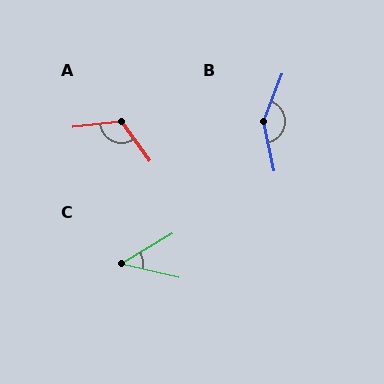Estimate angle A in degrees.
Approximately 119 degrees.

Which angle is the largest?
B, at approximately 147 degrees.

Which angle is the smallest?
C, at approximately 44 degrees.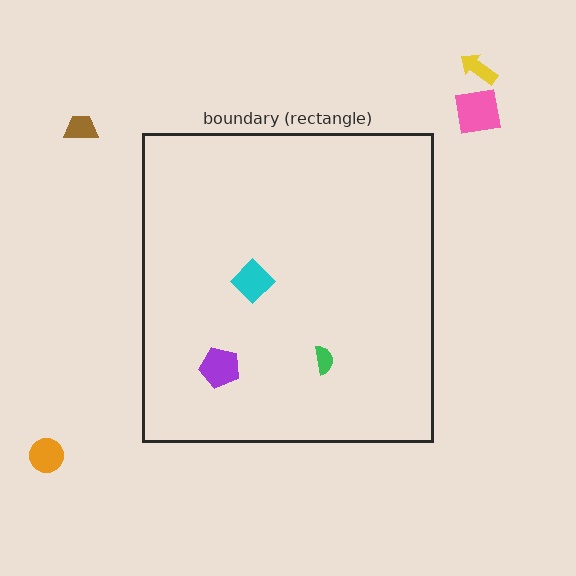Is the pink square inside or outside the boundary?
Outside.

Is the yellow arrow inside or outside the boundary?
Outside.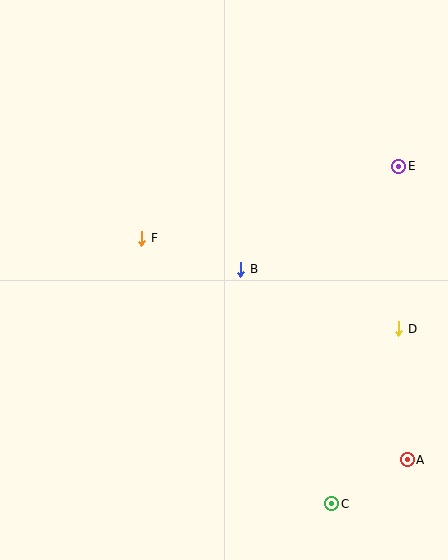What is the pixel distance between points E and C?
The distance between E and C is 344 pixels.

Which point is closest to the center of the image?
Point B at (241, 269) is closest to the center.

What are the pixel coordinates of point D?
Point D is at (399, 329).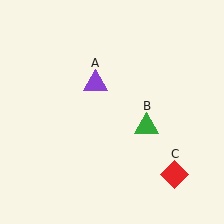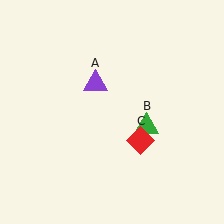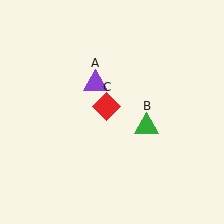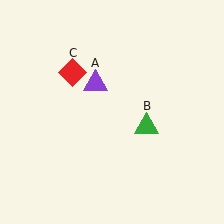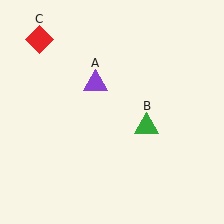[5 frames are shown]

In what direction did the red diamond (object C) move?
The red diamond (object C) moved up and to the left.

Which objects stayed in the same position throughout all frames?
Purple triangle (object A) and green triangle (object B) remained stationary.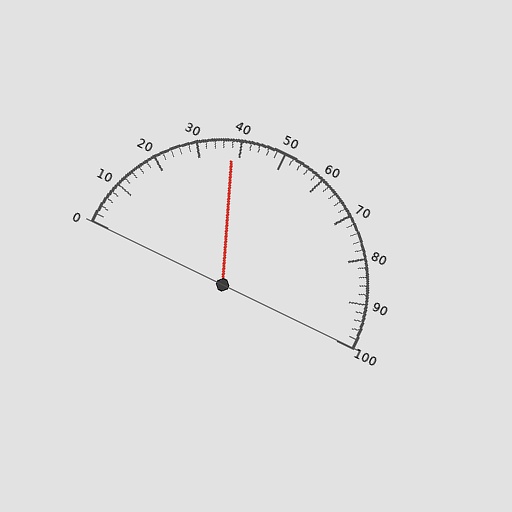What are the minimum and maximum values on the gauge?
The gauge ranges from 0 to 100.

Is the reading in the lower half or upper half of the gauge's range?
The reading is in the lower half of the range (0 to 100).